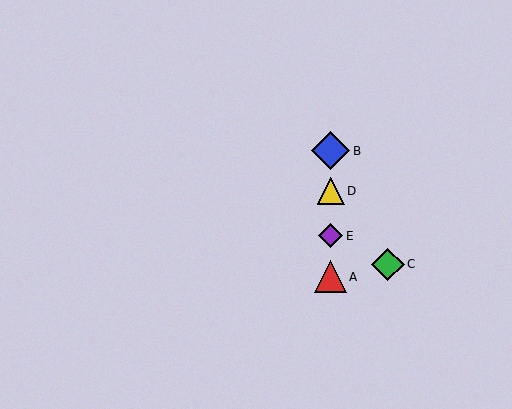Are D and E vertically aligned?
Yes, both are at x≈331.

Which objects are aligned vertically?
Objects A, B, D, E are aligned vertically.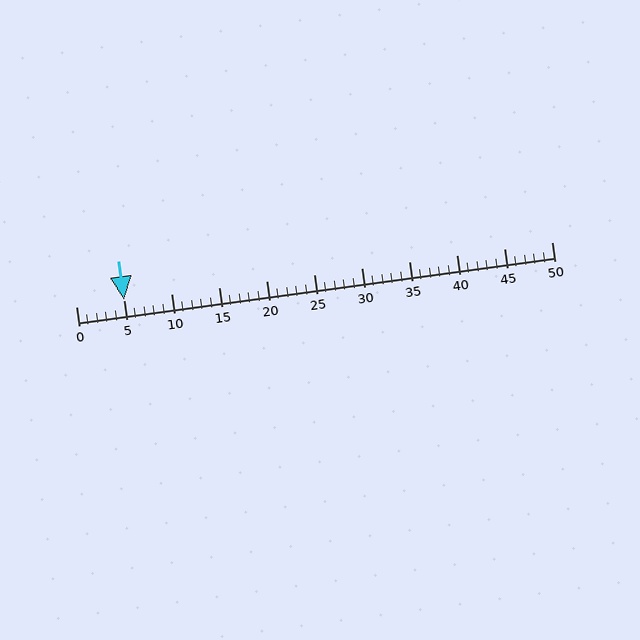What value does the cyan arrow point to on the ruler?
The cyan arrow points to approximately 5.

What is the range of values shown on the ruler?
The ruler shows values from 0 to 50.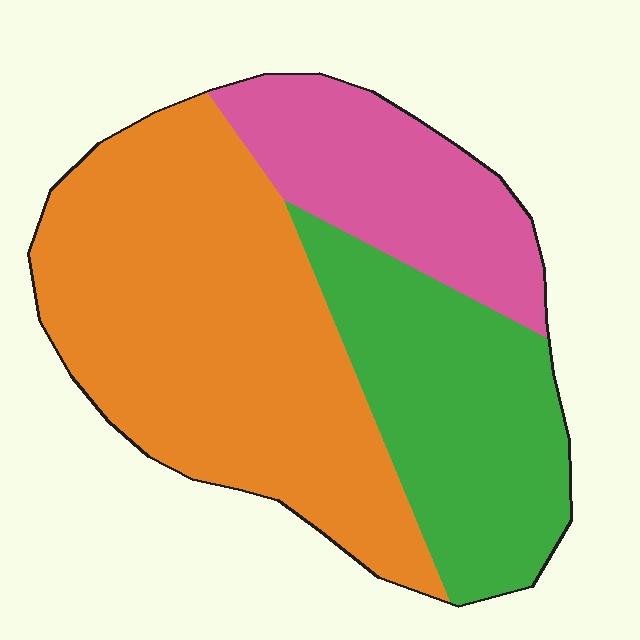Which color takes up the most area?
Orange, at roughly 50%.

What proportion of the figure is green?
Green covers roughly 30% of the figure.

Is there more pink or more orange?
Orange.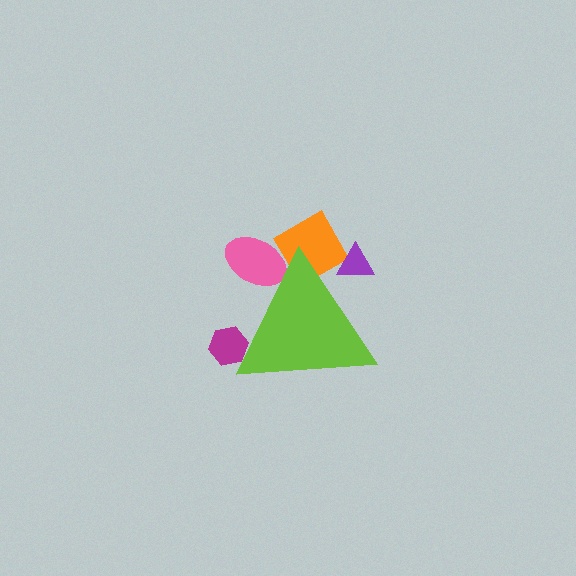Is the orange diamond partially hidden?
Yes, the orange diamond is partially hidden behind the lime triangle.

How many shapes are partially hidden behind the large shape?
4 shapes are partially hidden.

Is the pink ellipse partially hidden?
Yes, the pink ellipse is partially hidden behind the lime triangle.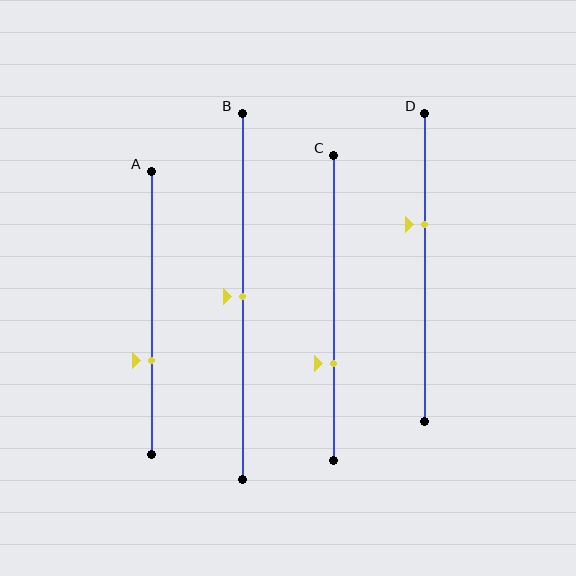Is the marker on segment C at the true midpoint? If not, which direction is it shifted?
No, the marker on segment C is shifted downward by about 18% of the segment length.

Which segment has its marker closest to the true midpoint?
Segment B has its marker closest to the true midpoint.